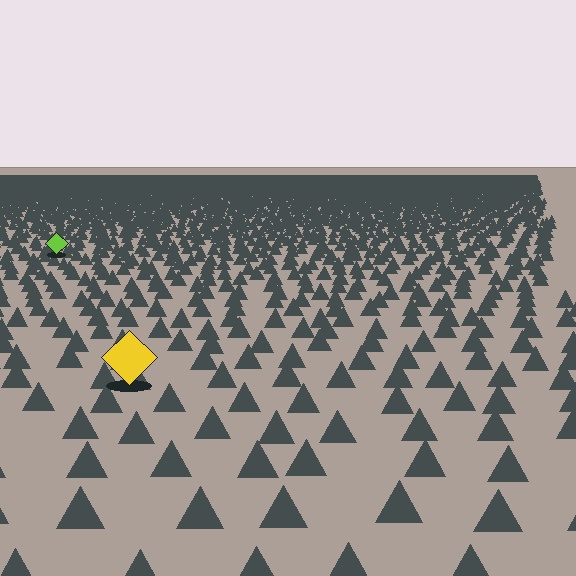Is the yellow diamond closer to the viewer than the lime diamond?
Yes. The yellow diamond is closer — you can tell from the texture gradient: the ground texture is coarser near it.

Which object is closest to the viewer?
The yellow diamond is closest. The texture marks near it are larger and more spread out.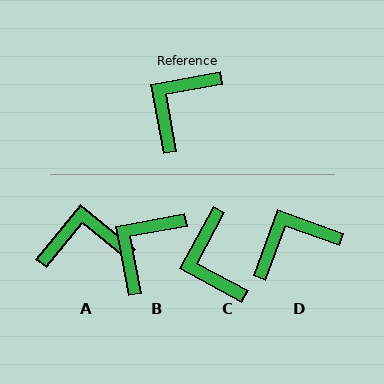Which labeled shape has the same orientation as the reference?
B.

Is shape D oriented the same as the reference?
No, it is off by about 30 degrees.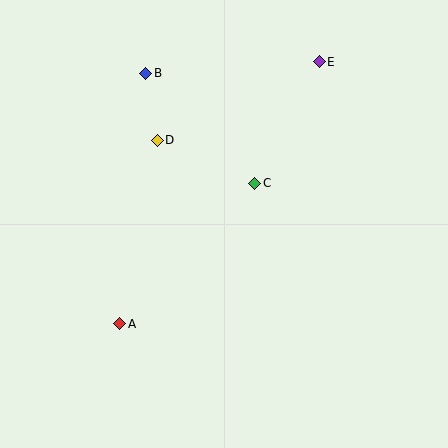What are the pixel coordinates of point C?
Point C is at (255, 183).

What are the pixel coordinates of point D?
Point D is at (157, 140).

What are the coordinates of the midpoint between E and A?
The midpoint between E and A is at (219, 193).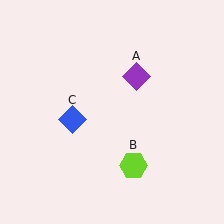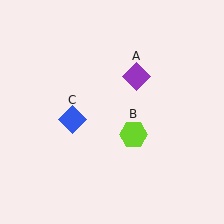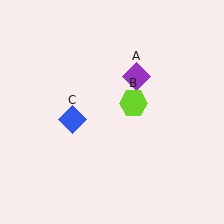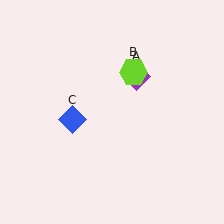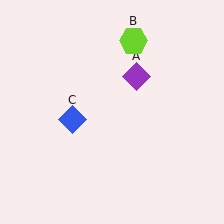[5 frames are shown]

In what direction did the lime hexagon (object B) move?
The lime hexagon (object B) moved up.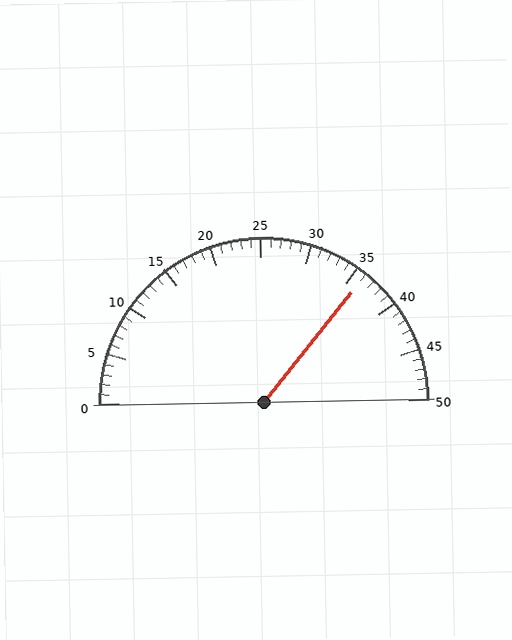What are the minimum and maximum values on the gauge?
The gauge ranges from 0 to 50.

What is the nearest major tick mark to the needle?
The nearest major tick mark is 35.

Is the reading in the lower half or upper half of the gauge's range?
The reading is in the upper half of the range (0 to 50).